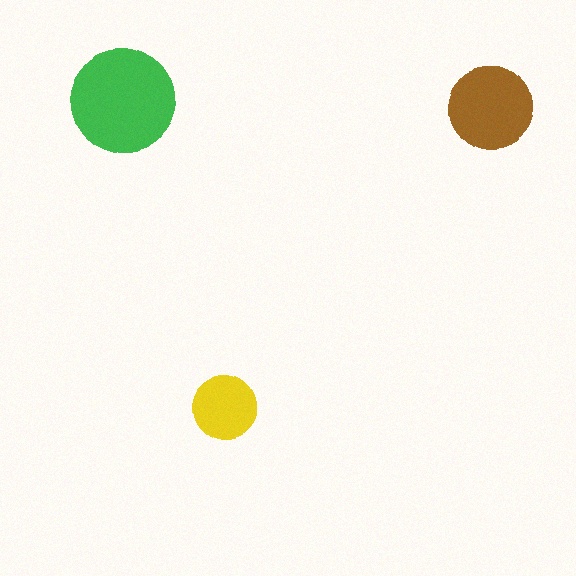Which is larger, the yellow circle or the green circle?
The green one.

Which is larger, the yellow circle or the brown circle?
The brown one.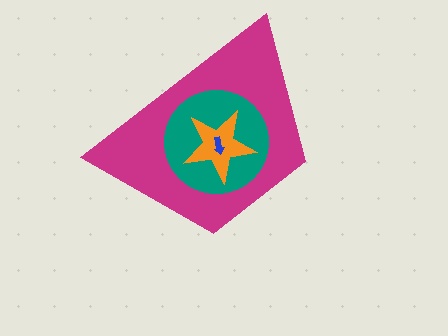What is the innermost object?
The blue arrow.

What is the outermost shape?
The magenta trapezoid.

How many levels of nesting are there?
4.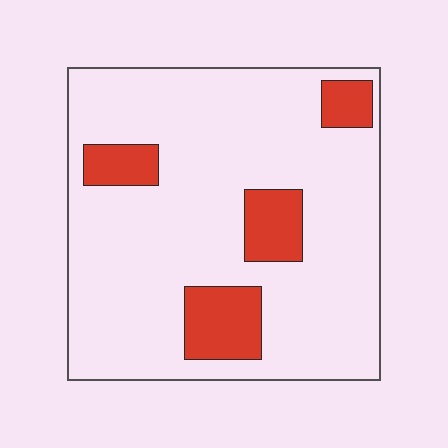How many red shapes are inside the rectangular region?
4.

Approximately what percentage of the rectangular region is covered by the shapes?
Approximately 15%.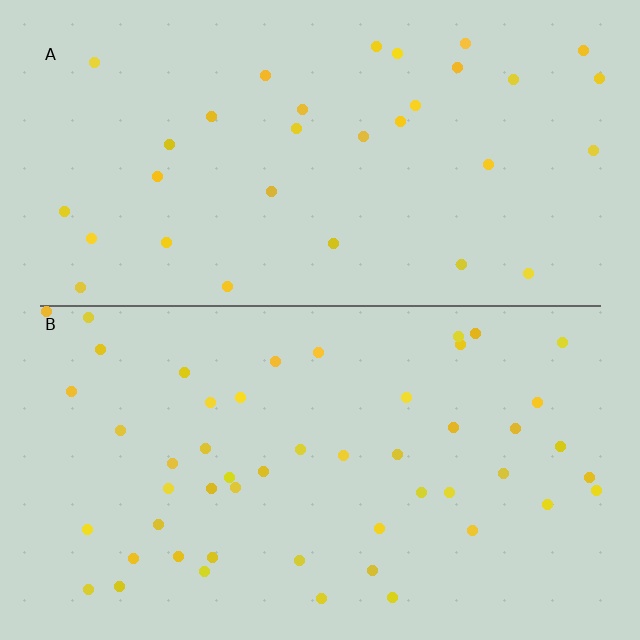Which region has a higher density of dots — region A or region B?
B (the bottom).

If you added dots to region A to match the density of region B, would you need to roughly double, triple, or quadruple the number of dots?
Approximately double.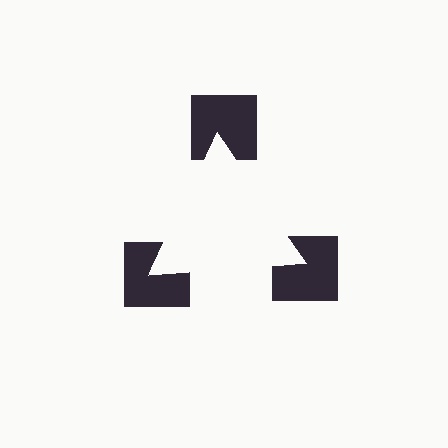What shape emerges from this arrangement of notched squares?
An illusory triangle — its edges are inferred from the aligned wedge cuts in the notched squares, not physically drawn.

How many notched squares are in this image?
There are 3 — one at each vertex of the illusory triangle.